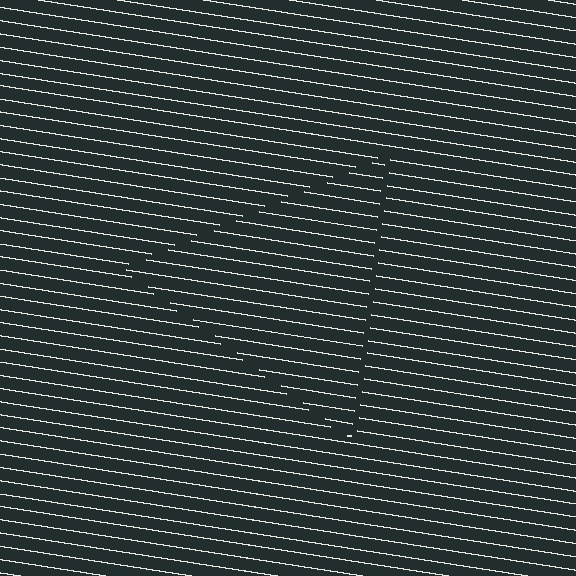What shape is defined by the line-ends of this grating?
An illusory triangle. The interior of the shape contains the same grating, shifted by half a period — the contour is defined by the phase discontinuity where line-ends from the inner and outer gratings abut.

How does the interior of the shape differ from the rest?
The interior of the shape contains the same grating, shifted by half a period — the contour is defined by the phase discontinuity where line-ends from the inner and outer gratings abut.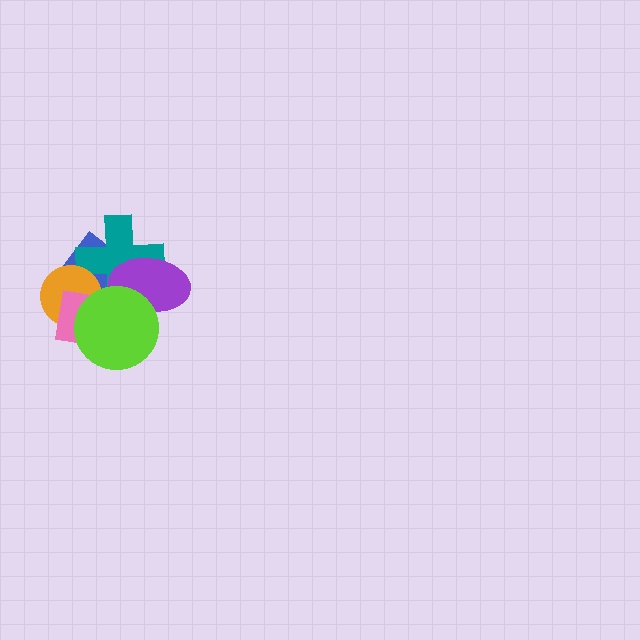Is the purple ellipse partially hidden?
Yes, it is partially covered by another shape.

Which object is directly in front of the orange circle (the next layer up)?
The pink square is directly in front of the orange circle.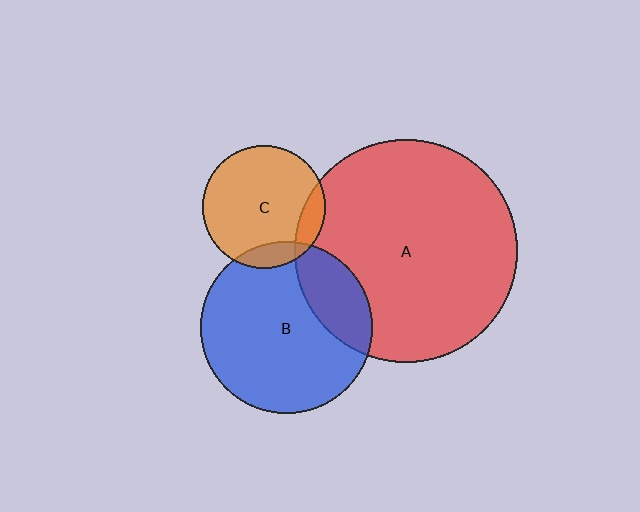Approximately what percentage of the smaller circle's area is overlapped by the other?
Approximately 10%.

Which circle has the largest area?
Circle A (red).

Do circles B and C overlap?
Yes.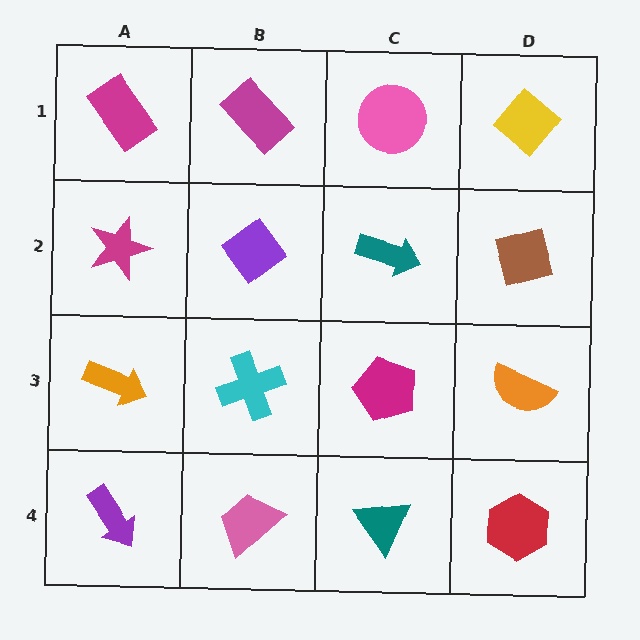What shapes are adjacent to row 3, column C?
A teal arrow (row 2, column C), a teal triangle (row 4, column C), a cyan cross (row 3, column B), an orange semicircle (row 3, column D).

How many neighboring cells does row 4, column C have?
3.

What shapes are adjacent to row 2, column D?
A yellow diamond (row 1, column D), an orange semicircle (row 3, column D), a teal arrow (row 2, column C).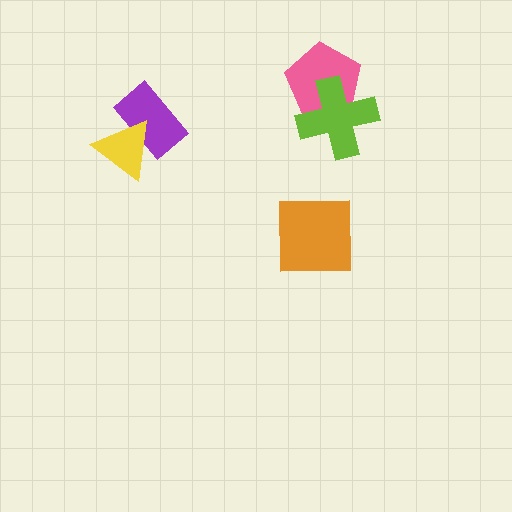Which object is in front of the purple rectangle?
The yellow triangle is in front of the purple rectangle.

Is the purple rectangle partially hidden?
Yes, it is partially covered by another shape.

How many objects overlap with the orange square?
0 objects overlap with the orange square.